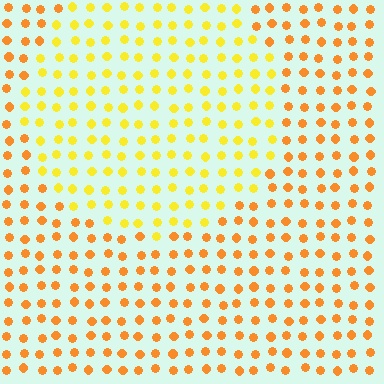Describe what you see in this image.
The image is filled with small orange elements in a uniform arrangement. A circle-shaped region is visible where the elements are tinted to a slightly different hue, forming a subtle color boundary.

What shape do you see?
I see a circle.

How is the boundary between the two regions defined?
The boundary is defined purely by a slight shift in hue (about 28 degrees). Spacing, size, and orientation are identical on both sides.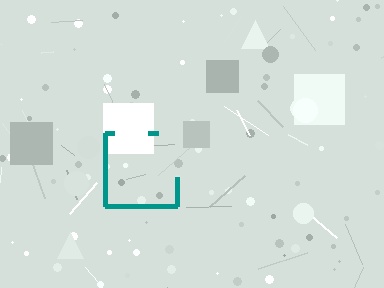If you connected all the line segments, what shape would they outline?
They would outline a square.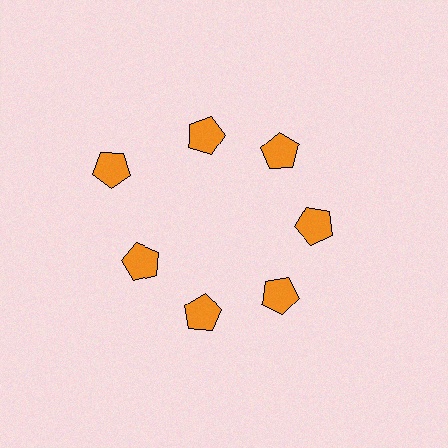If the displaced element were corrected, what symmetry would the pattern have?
It would have 7-fold rotational symmetry — the pattern would map onto itself every 51 degrees.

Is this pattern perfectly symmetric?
No. The 7 orange pentagons are arranged in a ring, but one element near the 10 o'clock position is pushed outward from the center, breaking the 7-fold rotational symmetry.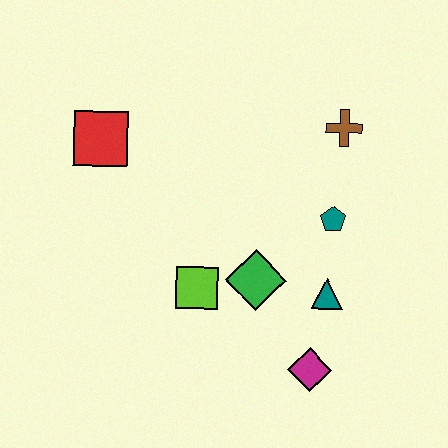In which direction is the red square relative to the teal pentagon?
The red square is to the left of the teal pentagon.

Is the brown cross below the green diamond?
No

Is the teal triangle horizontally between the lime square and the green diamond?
No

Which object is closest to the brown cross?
The teal pentagon is closest to the brown cross.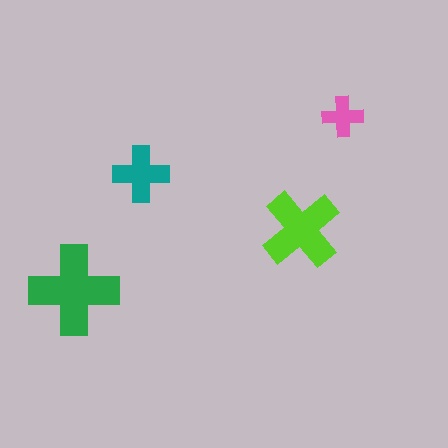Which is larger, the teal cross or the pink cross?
The teal one.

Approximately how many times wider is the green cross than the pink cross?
About 2 times wider.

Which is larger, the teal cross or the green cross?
The green one.